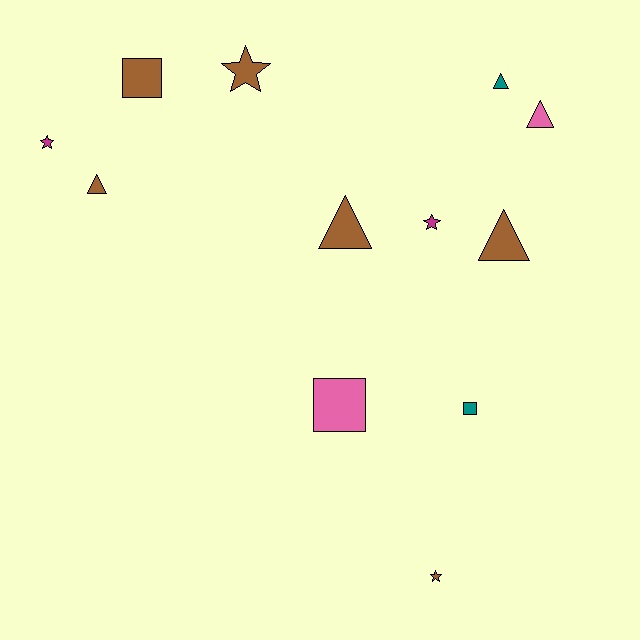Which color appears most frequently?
Brown, with 6 objects.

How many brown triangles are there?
There are 3 brown triangles.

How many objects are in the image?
There are 12 objects.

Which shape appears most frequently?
Triangle, with 5 objects.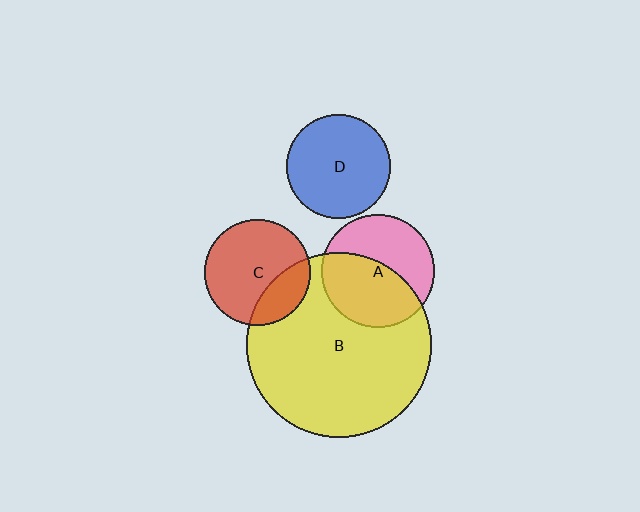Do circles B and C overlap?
Yes.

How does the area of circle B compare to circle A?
Approximately 2.7 times.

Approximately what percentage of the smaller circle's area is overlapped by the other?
Approximately 25%.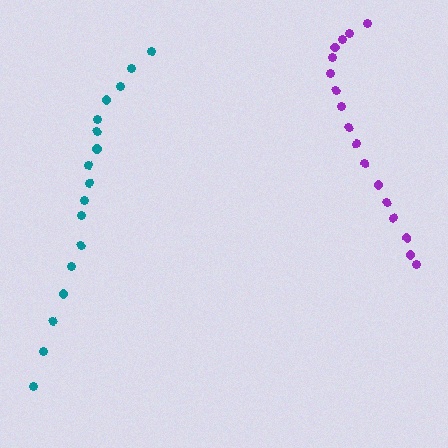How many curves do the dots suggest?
There are 2 distinct paths.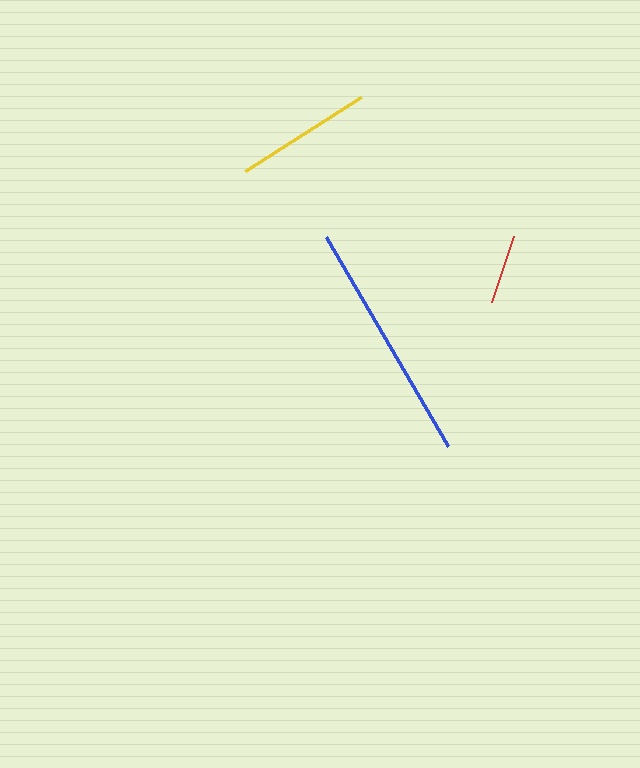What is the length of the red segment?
The red segment is approximately 70 pixels long.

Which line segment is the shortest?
The red line is the shortest at approximately 70 pixels.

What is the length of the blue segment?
The blue segment is approximately 242 pixels long.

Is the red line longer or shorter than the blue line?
The blue line is longer than the red line.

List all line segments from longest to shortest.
From longest to shortest: blue, yellow, red.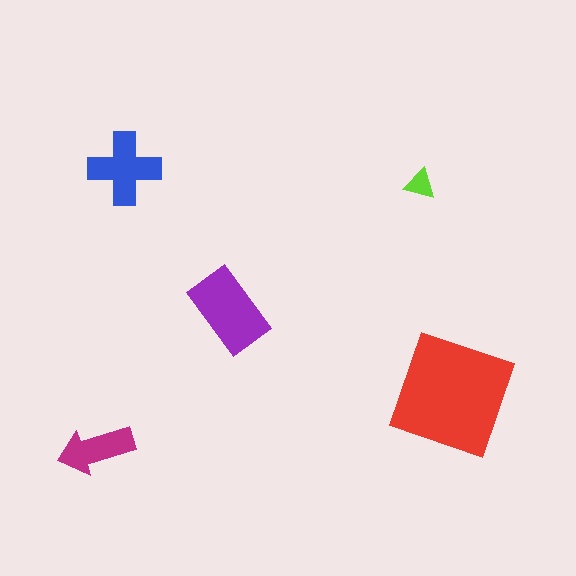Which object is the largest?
The red square.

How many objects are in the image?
There are 5 objects in the image.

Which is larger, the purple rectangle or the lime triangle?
The purple rectangle.